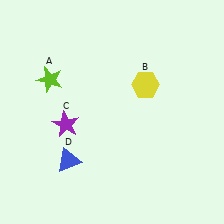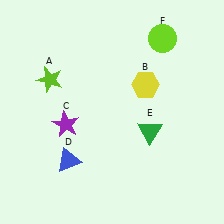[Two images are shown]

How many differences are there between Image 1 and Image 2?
There are 2 differences between the two images.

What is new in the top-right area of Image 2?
A lime circle (F) was added in the top-right area of Image 2.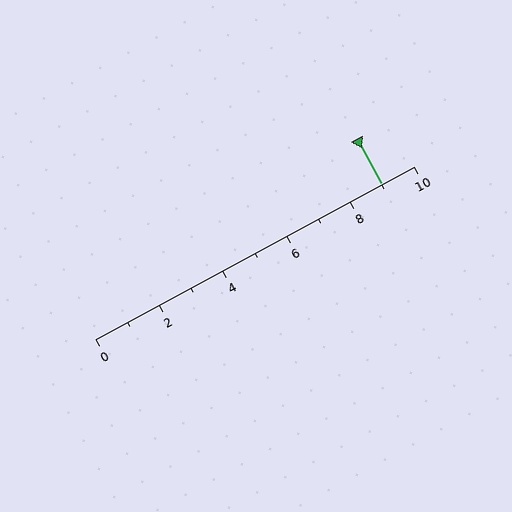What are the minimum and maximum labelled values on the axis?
The axis runs from 0 to 10.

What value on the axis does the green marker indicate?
The marker indicates approximately 9.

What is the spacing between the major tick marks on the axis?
The major ticks are spaced 2 apart.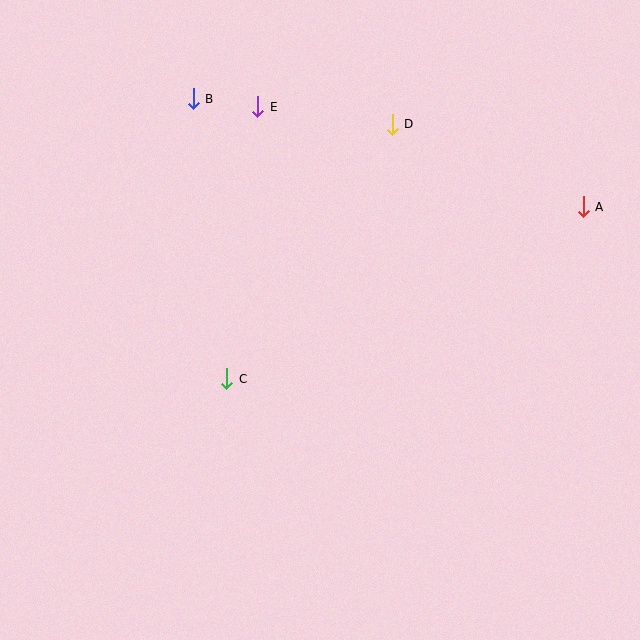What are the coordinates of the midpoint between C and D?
The midpoint between C and D is at (309, 252).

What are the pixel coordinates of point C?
Point C is at (227, 379).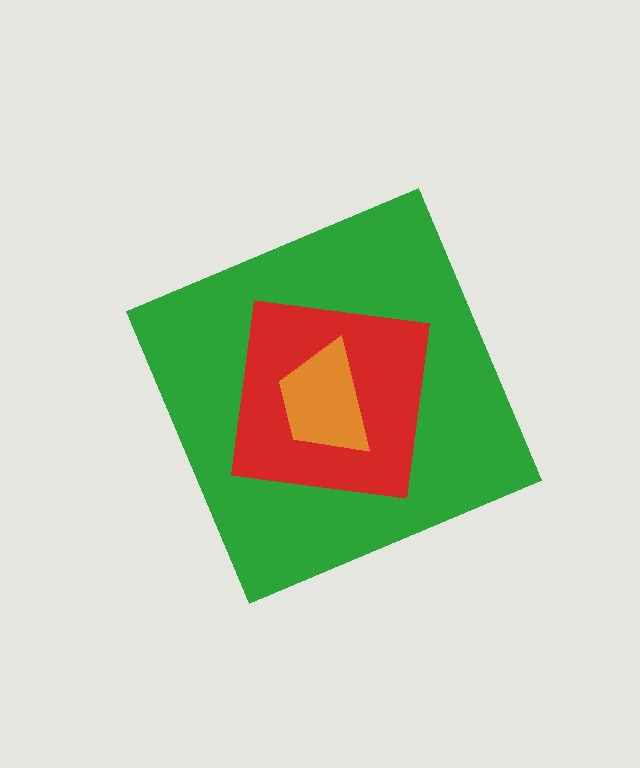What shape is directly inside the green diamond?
The red square.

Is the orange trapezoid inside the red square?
Yes.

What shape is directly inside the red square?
The orange trapezoid.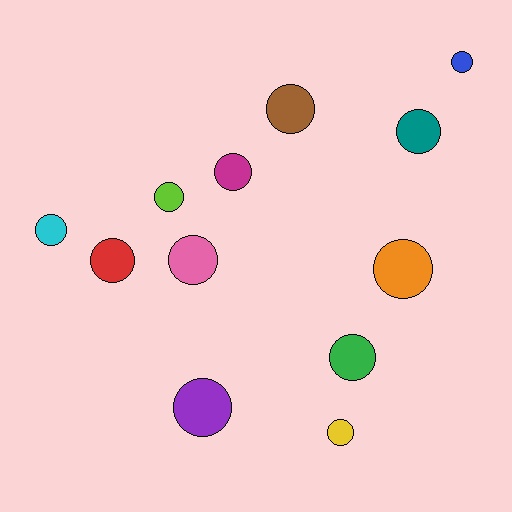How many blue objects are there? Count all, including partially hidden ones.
There is 1 blue object.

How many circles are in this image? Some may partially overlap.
There are 12 circles.